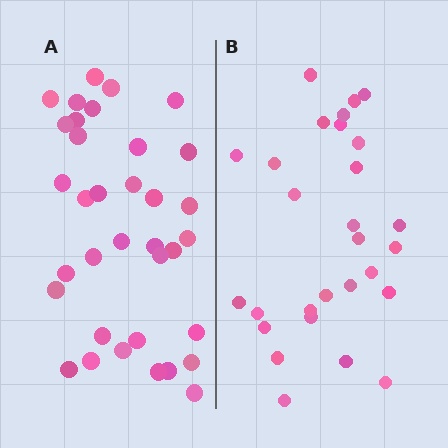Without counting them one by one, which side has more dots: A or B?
Region A (the left region) has more dots.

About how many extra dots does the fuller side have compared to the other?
Region A has roughly 8 or so more dots than region B.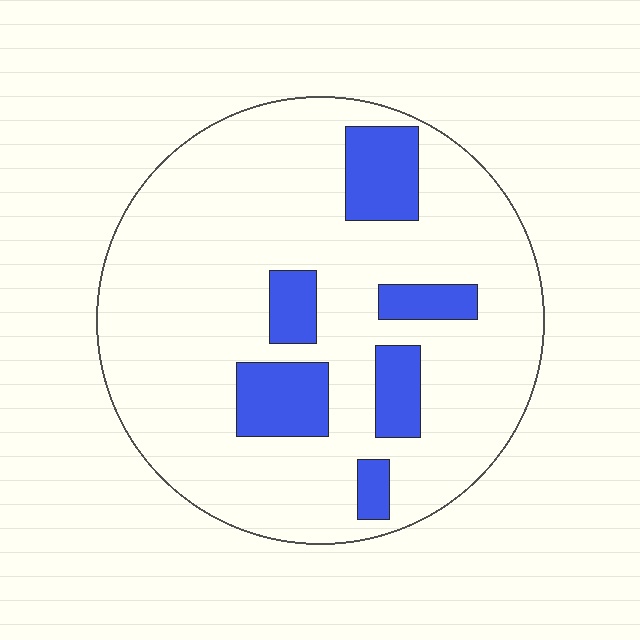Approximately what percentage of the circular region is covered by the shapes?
Approximately 15%.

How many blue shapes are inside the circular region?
6.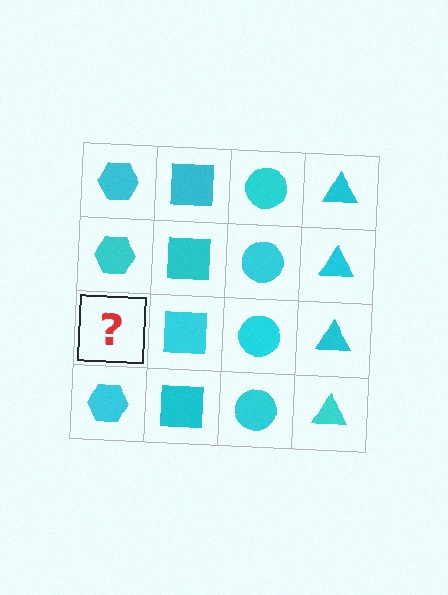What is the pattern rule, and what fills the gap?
The rule is that each column has a consistent shape. The gap should be filled with a cyan hexagon.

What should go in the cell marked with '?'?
The missing cell should contain a cyan hexagon.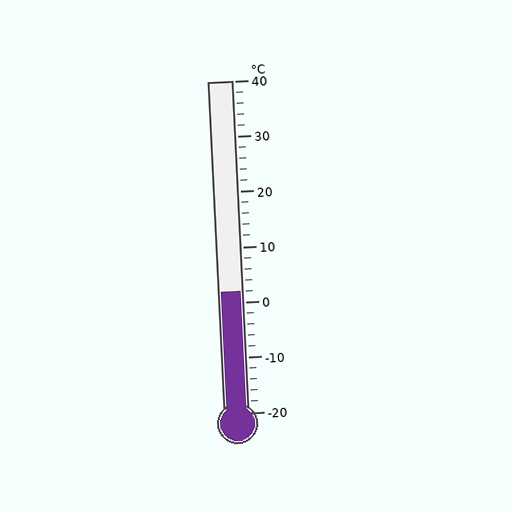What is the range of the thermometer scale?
The thermometer scale ranges from -20°C to 40°C.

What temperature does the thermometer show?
The thermometer shows approximately 2°C.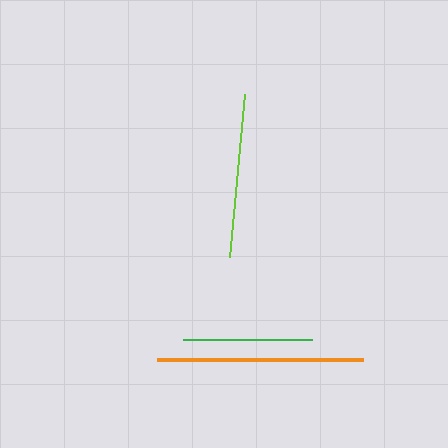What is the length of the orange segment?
The orange segment is approximately 206 pixels long.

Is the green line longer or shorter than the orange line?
The orange line is longer than the green line.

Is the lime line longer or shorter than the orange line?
The orange line is longer than the lime line.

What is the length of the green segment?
The green segment is approximately 129 pixels long.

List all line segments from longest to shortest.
From longest to shortest: orange, lime, green.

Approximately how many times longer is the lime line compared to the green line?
The lime line is approximately 1.3 times the length of the green line.